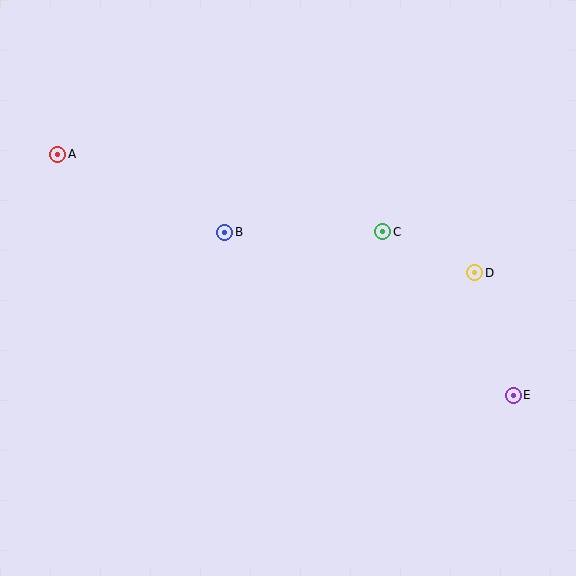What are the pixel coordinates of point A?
Point A is at (58, 154).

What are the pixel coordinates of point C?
Point C is at (383, 232).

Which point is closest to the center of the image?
Point B at (225, 232) is closest to the center.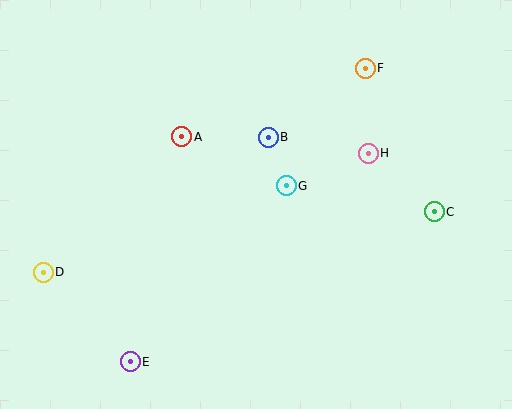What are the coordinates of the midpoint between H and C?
The midpoint between H and C is at (401, 183).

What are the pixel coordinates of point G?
Point G is at (286, 186).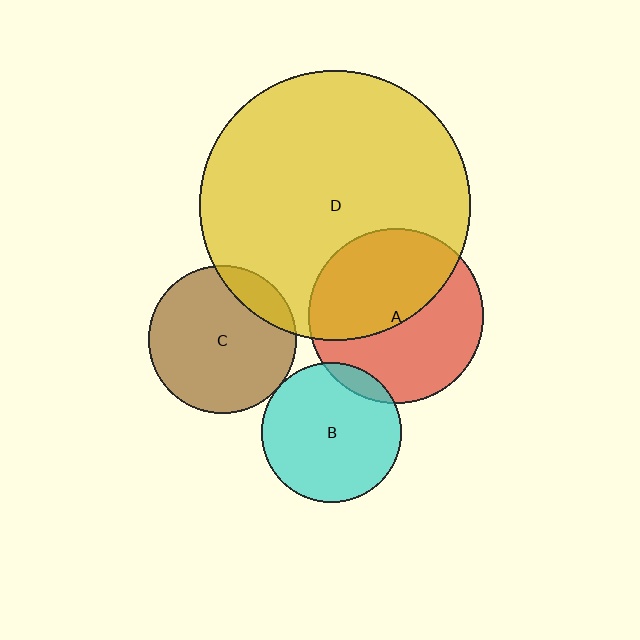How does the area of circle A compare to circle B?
Approximately 1.6 times.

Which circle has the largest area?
Circle D (yellow).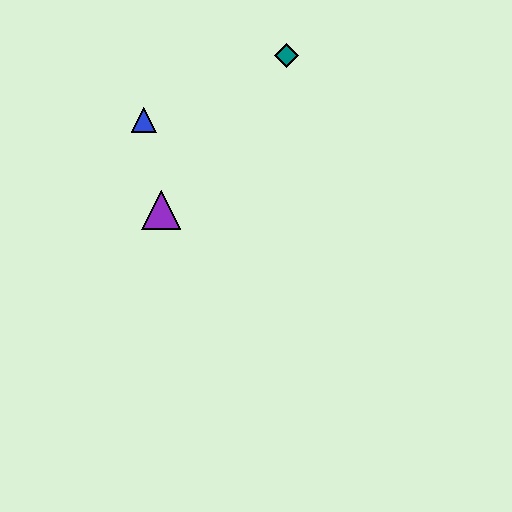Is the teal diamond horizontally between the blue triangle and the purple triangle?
No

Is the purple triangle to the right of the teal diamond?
No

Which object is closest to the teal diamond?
The blue triangle is closest to the teal diamond.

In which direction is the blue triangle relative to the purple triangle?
The blue triangle is above the purple triangle.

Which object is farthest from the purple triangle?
The teal diamond is farthest from the purple triangle.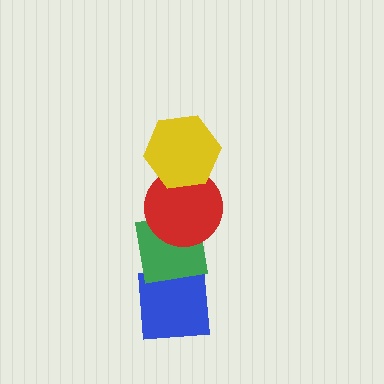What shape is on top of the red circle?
The yellow hexagon is on top of the red circle.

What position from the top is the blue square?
The blue square is 4th from the top.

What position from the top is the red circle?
The red circle is 2nd from the top.